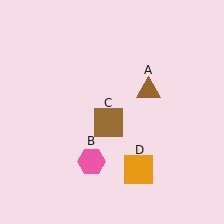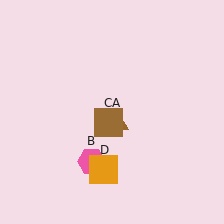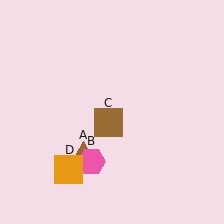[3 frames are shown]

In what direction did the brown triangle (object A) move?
The brown triangle (object A) moved down and to the left.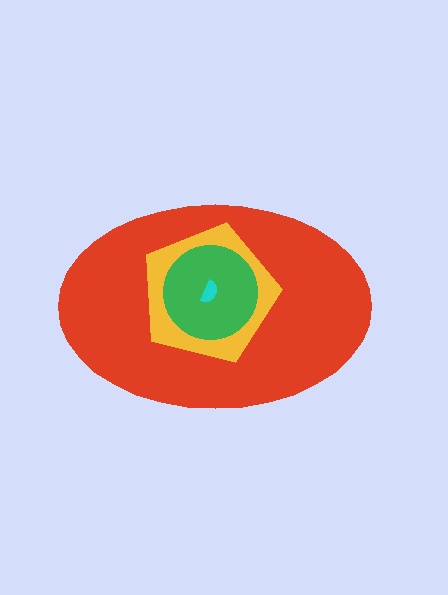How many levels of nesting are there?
4.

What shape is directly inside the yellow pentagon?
The green circle.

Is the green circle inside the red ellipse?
Yes.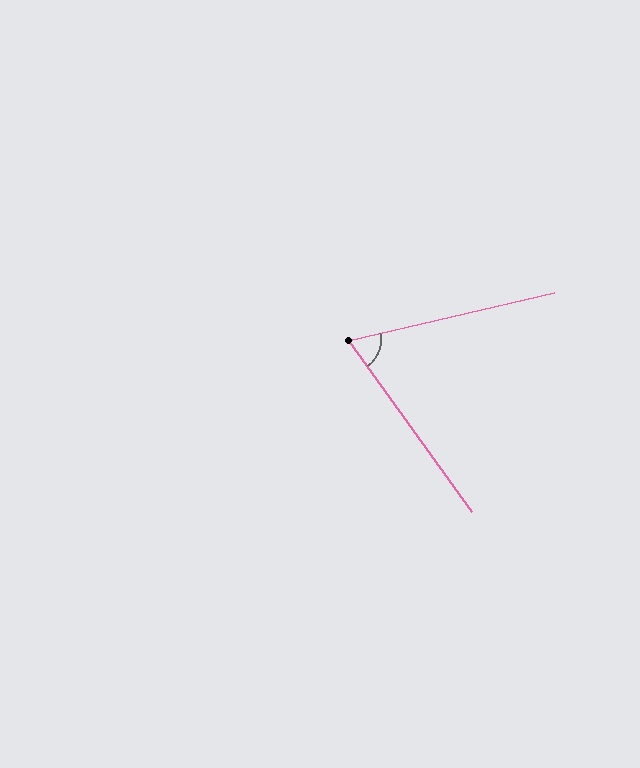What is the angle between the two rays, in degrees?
Approximately 68 degrees.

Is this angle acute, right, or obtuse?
It is acute.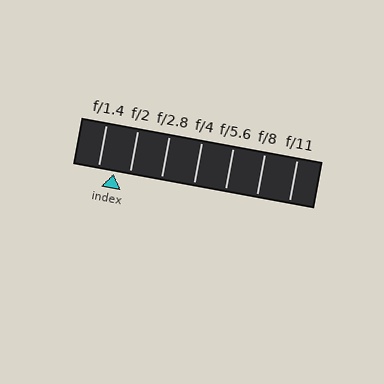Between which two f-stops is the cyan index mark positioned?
The index mark is between f/1.4 and f/2.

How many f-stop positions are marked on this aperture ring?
There are 7 f-stop positions marked.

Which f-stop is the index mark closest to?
The index mark is closest to f/2.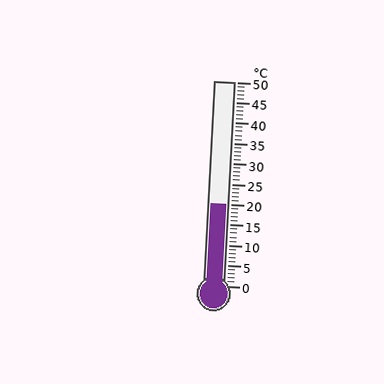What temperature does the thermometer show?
The thermometer shows approximately 20°C.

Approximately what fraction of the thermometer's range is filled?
The thermometer is filled to approximately 40% of its range.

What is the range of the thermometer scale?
The thermometer scale ranges from 0°C to 50°C.